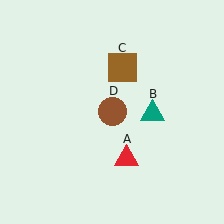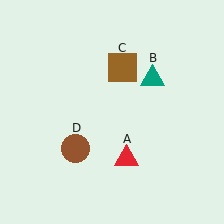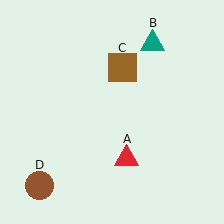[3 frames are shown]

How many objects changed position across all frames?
2 objects changed position: teal triangle (object B), brown circle (object D).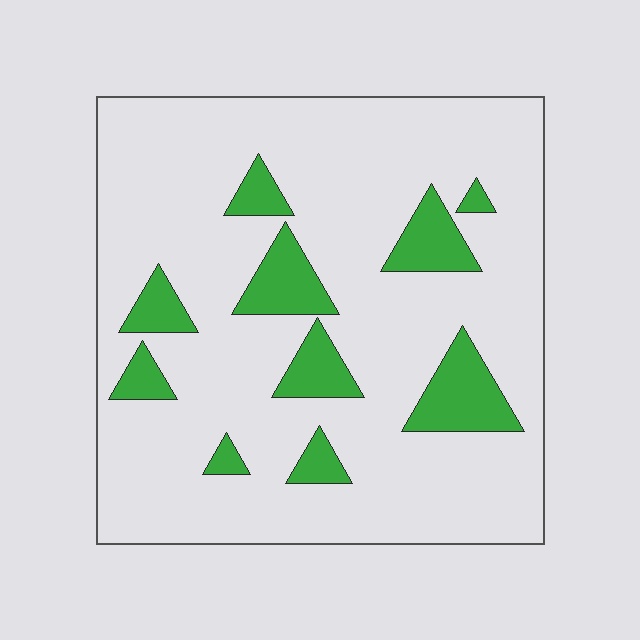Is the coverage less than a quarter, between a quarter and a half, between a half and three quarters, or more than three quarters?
Less than a quarter.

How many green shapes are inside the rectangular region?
10.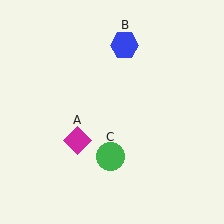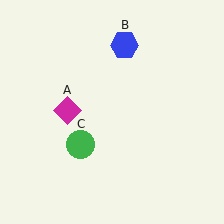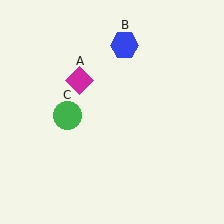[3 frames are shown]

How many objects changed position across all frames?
2 objects changed position: magenta diamond (object A), green circle (object C).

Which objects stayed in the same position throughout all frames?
Blue hexagon (object B) remained stationary.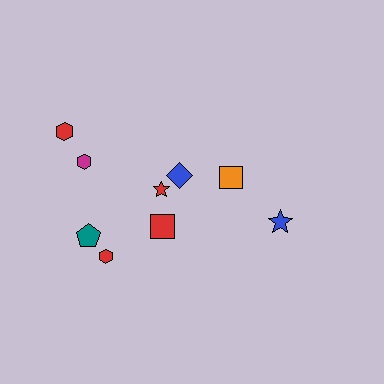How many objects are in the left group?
There are 6 objects.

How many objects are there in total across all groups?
There are 9 objects.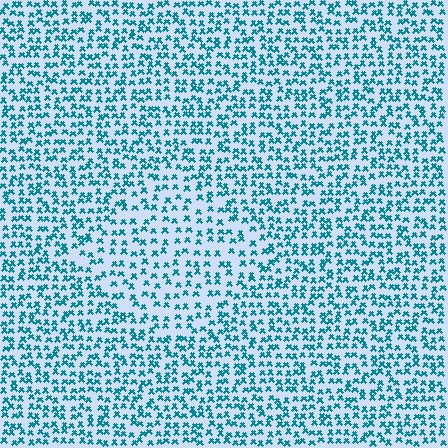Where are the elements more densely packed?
The elements are more densely packed outside the diamond boundary.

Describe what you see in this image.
The image contains small teal elements arranged at two different densities. A diamond-shaped region is visible where the elements are less densely packed than the surrounding area.